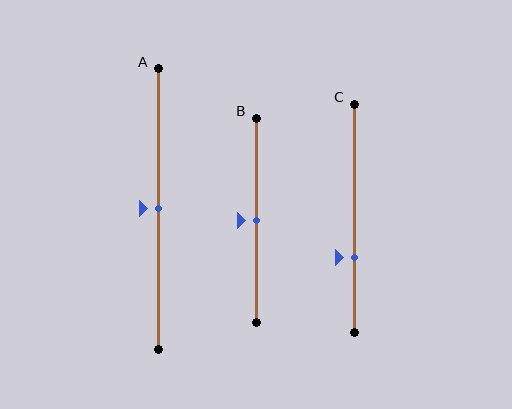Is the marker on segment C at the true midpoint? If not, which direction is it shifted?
No, the marker on segment C is shifted downward by about 17% of the segment length.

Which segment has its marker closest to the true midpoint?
Segment A has its marker closest to the true midpoint.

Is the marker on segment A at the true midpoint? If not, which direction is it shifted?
Yes, the marker on segment A is at the true midpoint.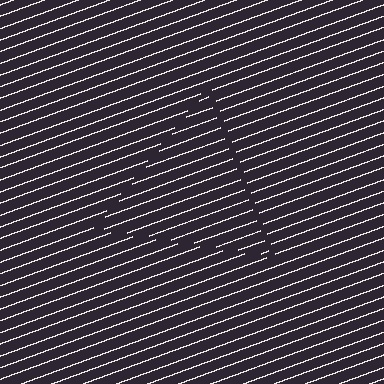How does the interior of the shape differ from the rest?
The interior of the shape contains the same grating, shifted by half a period — the contour is defined by the phase discontinuity where line-ends from the inner and outer gratings abut.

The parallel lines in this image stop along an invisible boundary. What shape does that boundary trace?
An illusory triangle. The interior of the shape contains the same grating, shifted by half a period — the contour is defined by the phase discontinuity where line-ends from the inner and outer gratings abut.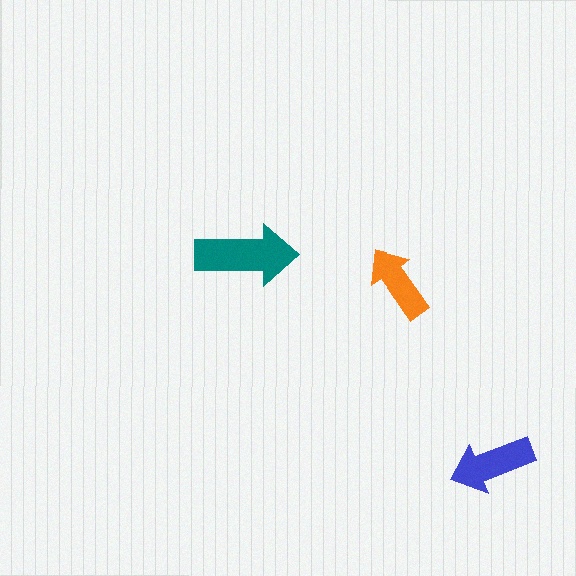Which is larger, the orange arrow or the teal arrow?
The teal one.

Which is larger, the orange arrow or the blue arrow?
The blue one.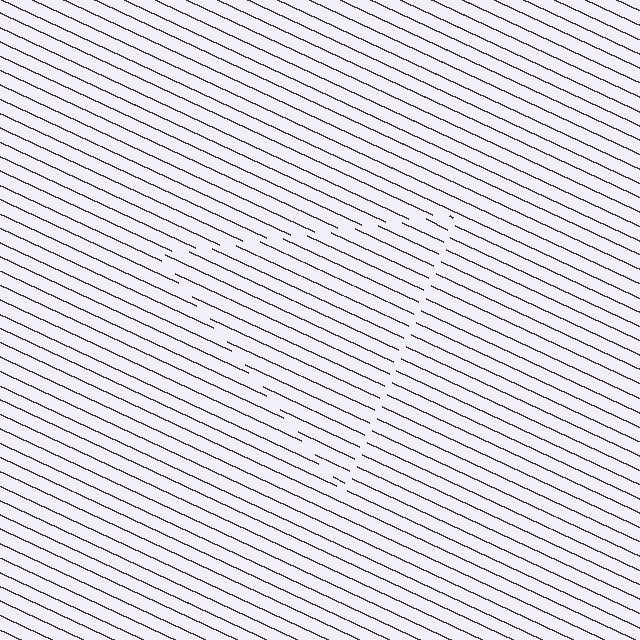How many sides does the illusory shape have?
3 sides — the line-ends trace a triangle.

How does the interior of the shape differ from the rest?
The interior of the shape contains the same grating, shifted by half a period — the contour is defined by the phase discontinuity where line-ends from the inner and outer gratings abut.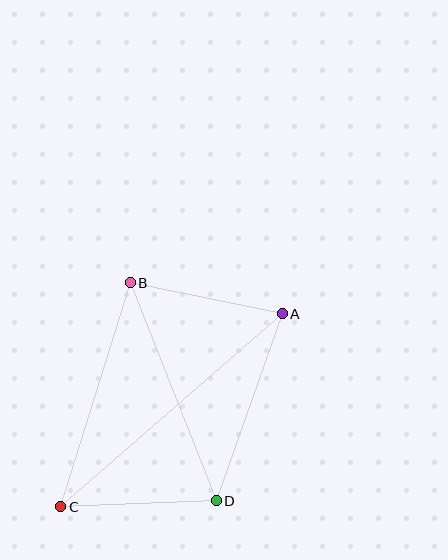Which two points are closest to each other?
Points A and B are closest to each other.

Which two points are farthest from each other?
Points A and C are farthest from each other.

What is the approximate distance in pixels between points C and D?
The distance between C and D is approximately 156 pixels.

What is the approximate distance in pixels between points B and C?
The distance between B and C is approximately 234 pixels.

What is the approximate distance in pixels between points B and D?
The distance between B and D is approximately 234 pixels.